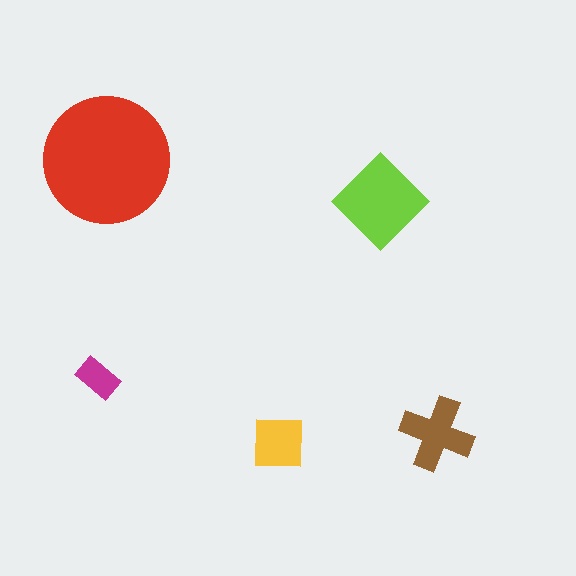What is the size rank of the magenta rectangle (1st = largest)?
5th.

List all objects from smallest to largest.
The magenta rectangle, the yellow square, the brown cross, the lime diamond, the red circle.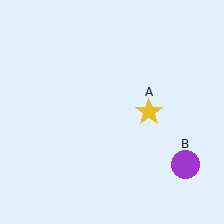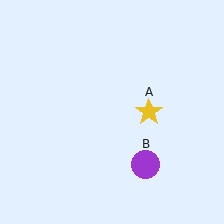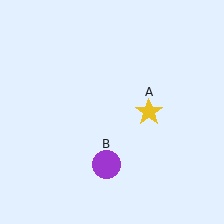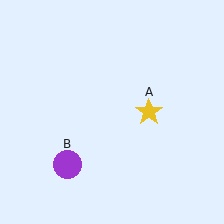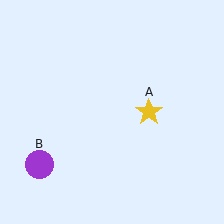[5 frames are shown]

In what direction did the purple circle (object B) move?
The purple circle (object B) moved left.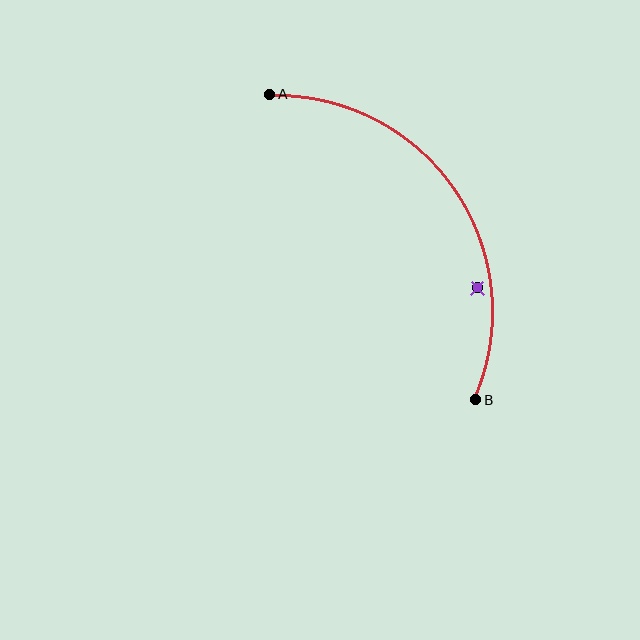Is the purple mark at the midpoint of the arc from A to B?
No — the purple mark does not lie on the arc at all. It sits slightly inside the curve.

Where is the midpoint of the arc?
The arc midpoint is the point on the curve farthest from the straight line joining A and B. It sits above and to the right of that line.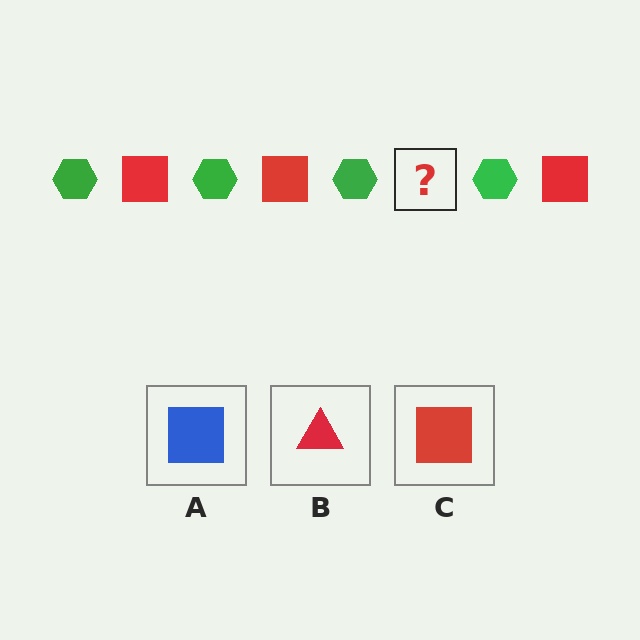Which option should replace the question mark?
Option C.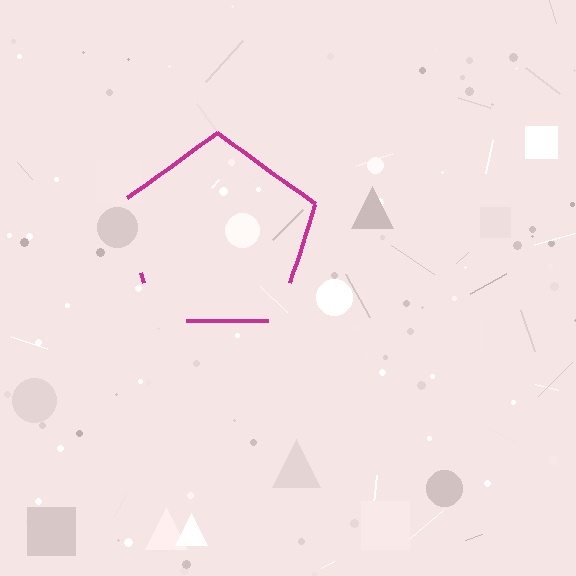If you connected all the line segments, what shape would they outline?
They would outline a pentagon.